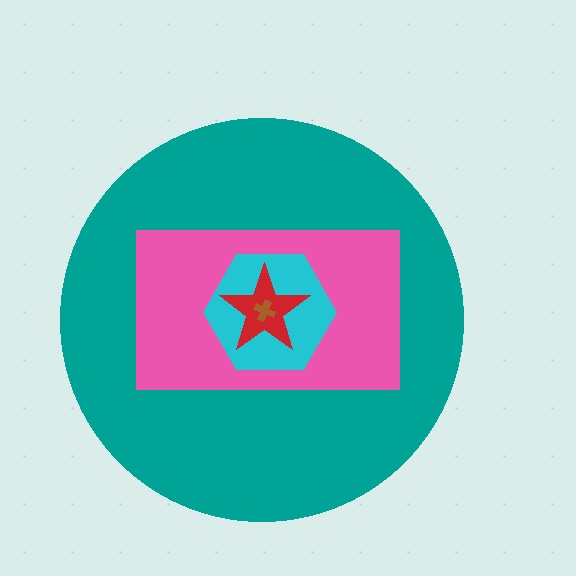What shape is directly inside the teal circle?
The pink rectangle.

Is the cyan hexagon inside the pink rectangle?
Yes.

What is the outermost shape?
The teal circle.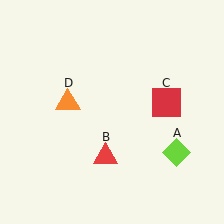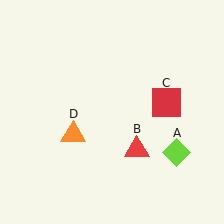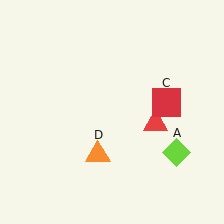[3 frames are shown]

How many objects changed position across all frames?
2 objects changed position: red triangle (object B), orange triangle (object D).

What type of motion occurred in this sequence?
The red triangle (object B), orange triangle (object D) rotated counterclockwise around the center of the scene.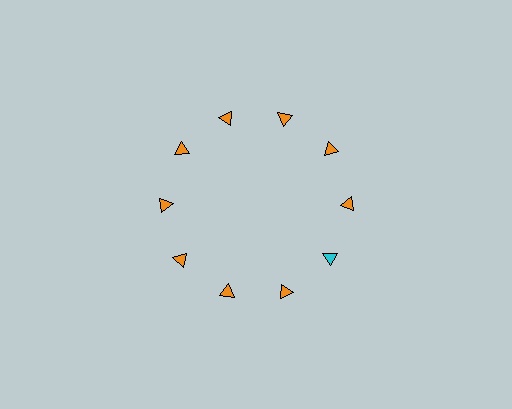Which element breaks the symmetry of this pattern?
The cyan triangle at roughly the 4 o'clock position breaks the symmetry. All other shapes are orange triangles.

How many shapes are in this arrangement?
There are 10 shapes arranged in a ring pattern.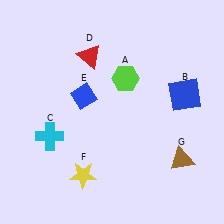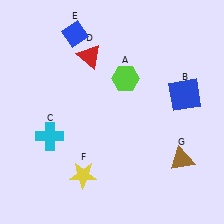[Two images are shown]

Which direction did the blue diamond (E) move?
The blue diamond (E) moved up.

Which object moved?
The blue diamond (E) moved up.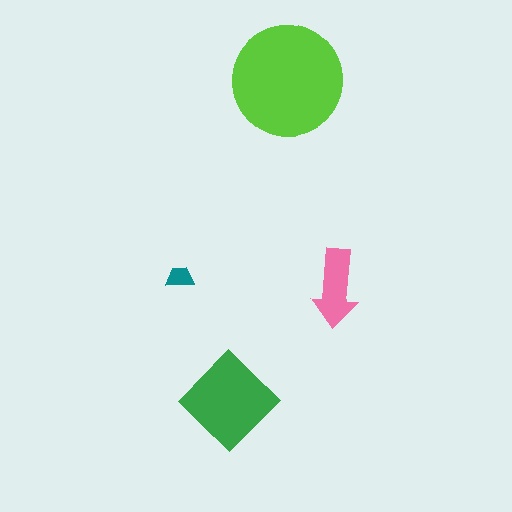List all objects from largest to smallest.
The lime circle, the green diamond, the pink arrow, the teal trapezoid.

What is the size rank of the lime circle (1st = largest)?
1st.